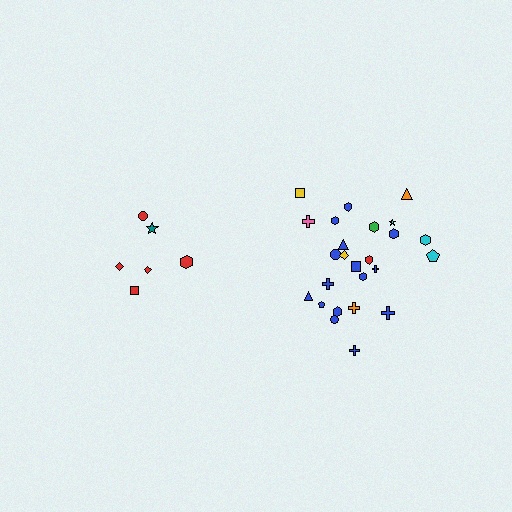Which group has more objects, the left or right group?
The right group.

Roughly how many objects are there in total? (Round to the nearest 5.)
Roughly 30 objects in total.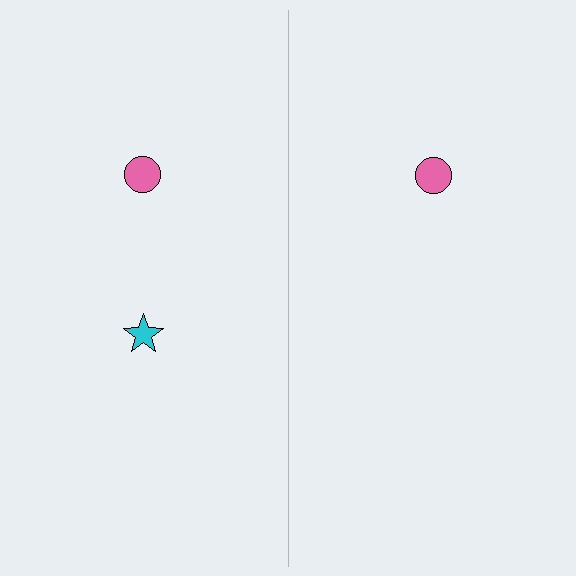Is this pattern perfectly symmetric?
No, the pattern is not perfectly symmetric. A cyan star is missing from the right side.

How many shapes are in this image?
There are 3 shapes in this image.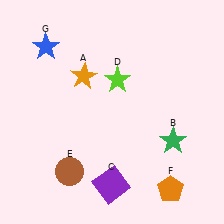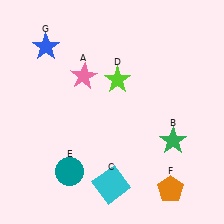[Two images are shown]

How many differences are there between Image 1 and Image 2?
There are 3 differences between the two images.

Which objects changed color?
A changed from orange to pink. C changed from purple to cyan. E changed from brown to teal.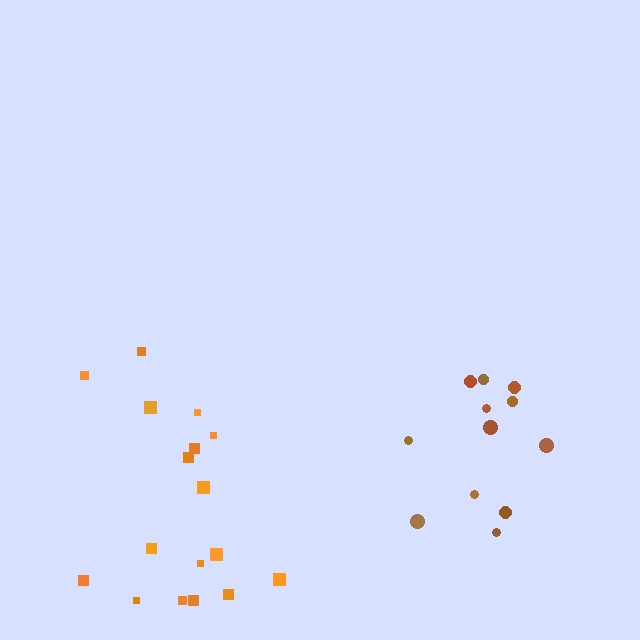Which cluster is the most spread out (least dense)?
Orange.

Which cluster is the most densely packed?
Brown.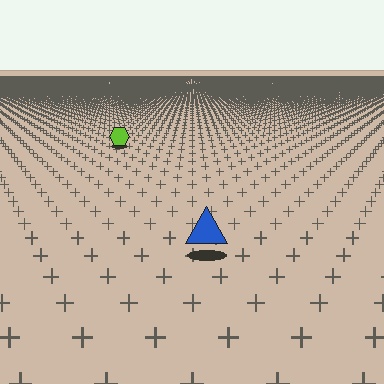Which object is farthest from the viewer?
The lime hexagon is farthest from the viewer. It appears smaller and the ground texture around it is denser.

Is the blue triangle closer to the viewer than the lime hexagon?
Yes. The blue triangle is closer — you can tell from the texture gradient: the ground texture is coarser near it.